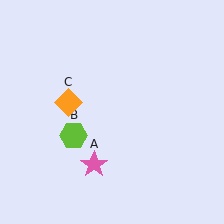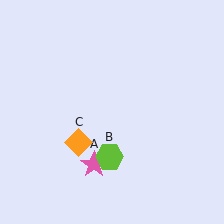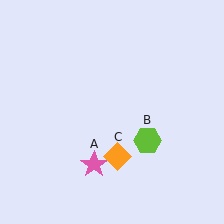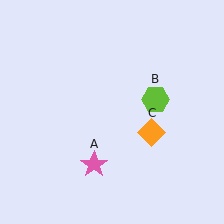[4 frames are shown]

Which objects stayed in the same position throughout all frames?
Pink star (object A) remained stationary.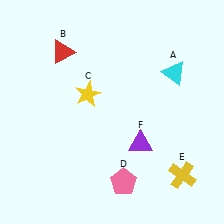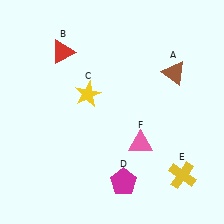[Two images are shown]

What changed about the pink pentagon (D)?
In Image 1, D is pink. In Image 2, it changed to magenta.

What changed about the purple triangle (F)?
In Image 1, F is purple. In Image 2, it changed to pink.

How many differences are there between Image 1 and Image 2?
There are 3 differences between the two images.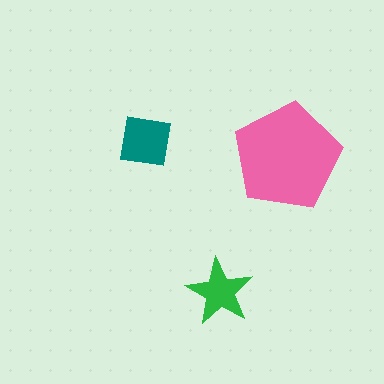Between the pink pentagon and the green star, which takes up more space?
The pink pentagon.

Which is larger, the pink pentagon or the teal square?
The pink pentagon.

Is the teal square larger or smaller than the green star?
Larger.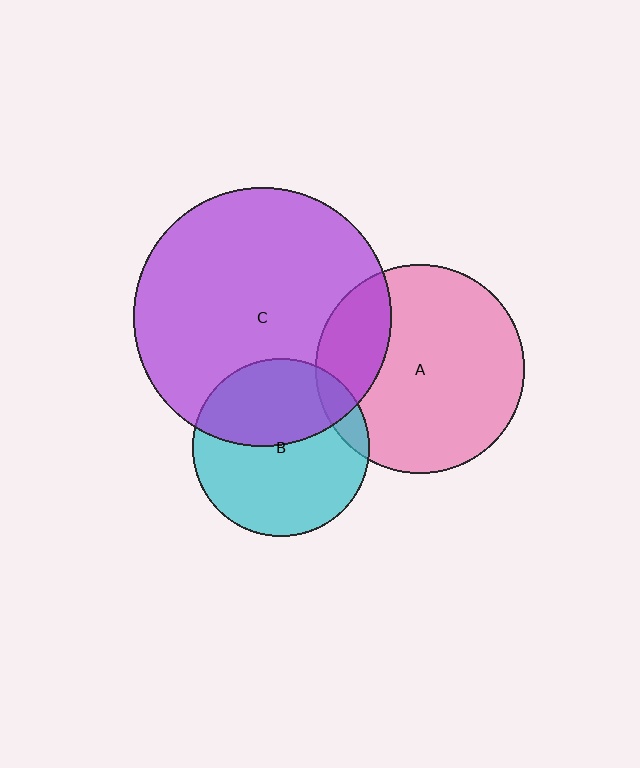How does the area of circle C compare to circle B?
Approximately 2.1 times.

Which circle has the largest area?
Circle C (purple).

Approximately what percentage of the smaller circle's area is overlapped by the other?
Approximately 20%.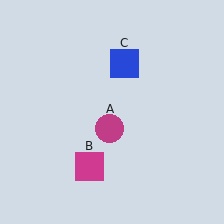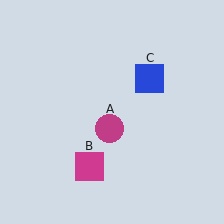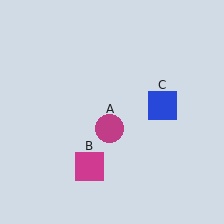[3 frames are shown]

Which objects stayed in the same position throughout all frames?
Magenta circle (object A) and magenta square (object B) remained stationary.